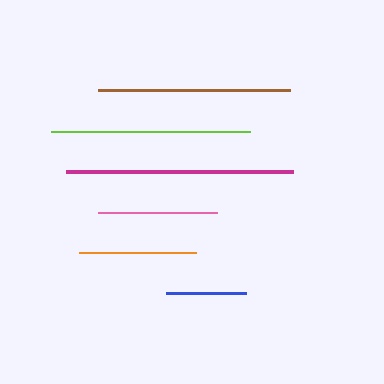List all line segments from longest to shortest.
From longest to shortest: magenta, lime, brown, pink, orange, blue.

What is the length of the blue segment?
The blue segment is approximately 80 pixels long.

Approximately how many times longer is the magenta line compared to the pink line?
The magenta line is approximately 1.9 times the length of the pink line.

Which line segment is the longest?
The magenta line is the longest at approximately 227 pixels.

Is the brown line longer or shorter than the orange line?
The brown line is longer than the orange line.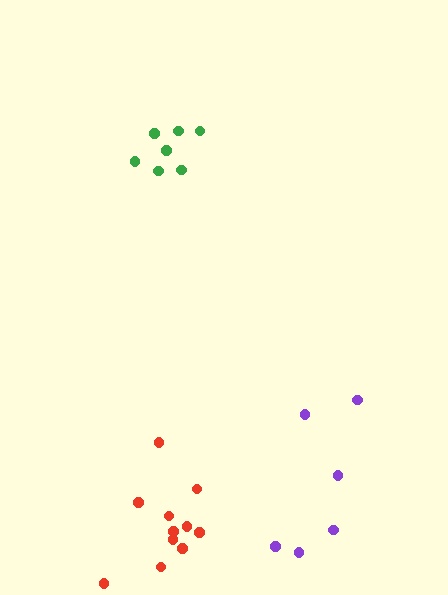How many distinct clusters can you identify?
There are 3 distinct clusters.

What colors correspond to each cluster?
The clusters are colored: green, red, purple.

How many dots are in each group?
Group 1: 7 dots, Group 2: 11 dots, Group 3: 6 dots (24 total).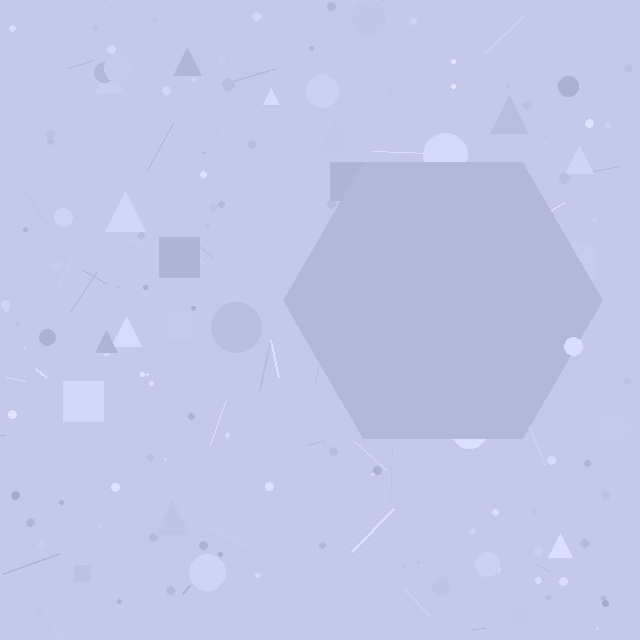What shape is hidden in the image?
A hexagon is hidden in the image.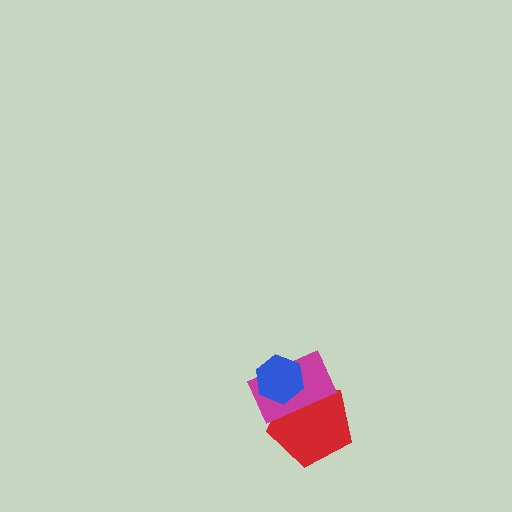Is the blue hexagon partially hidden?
No, no other shape covers it.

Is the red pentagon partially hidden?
Yes, it is partially covered by another shape.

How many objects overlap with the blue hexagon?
2 objects overlap with the blue hexagon.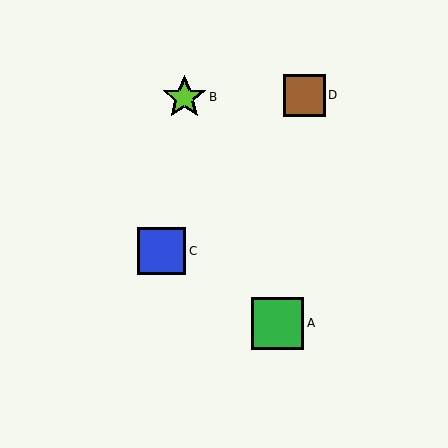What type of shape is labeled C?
Shape C is a blue square.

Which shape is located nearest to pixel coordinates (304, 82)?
The brown square (labeled D) at (304, 95) is nearest to that location.